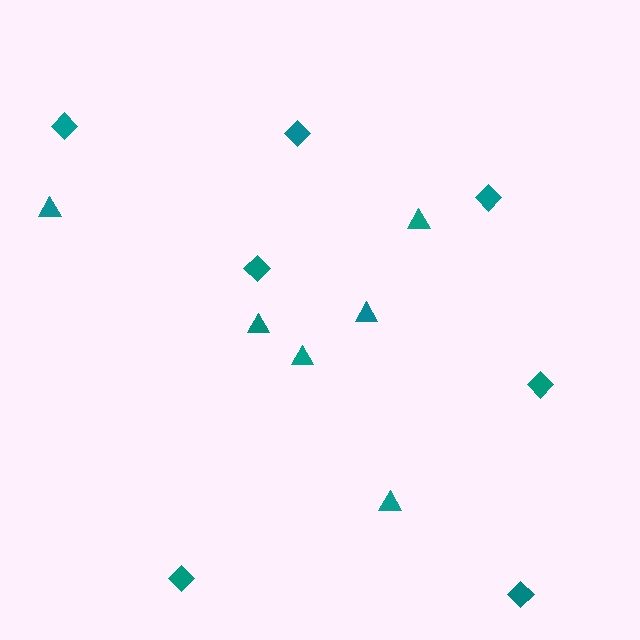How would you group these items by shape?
There are 2 groups: one group of triangles (6) and one group of diamonds (7).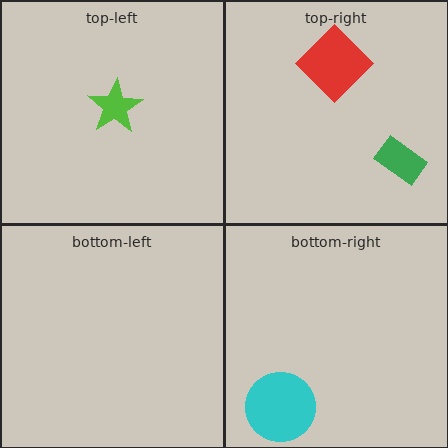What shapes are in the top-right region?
The red diamond, the green rectangle.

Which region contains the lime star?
The top-left region.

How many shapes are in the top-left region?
1.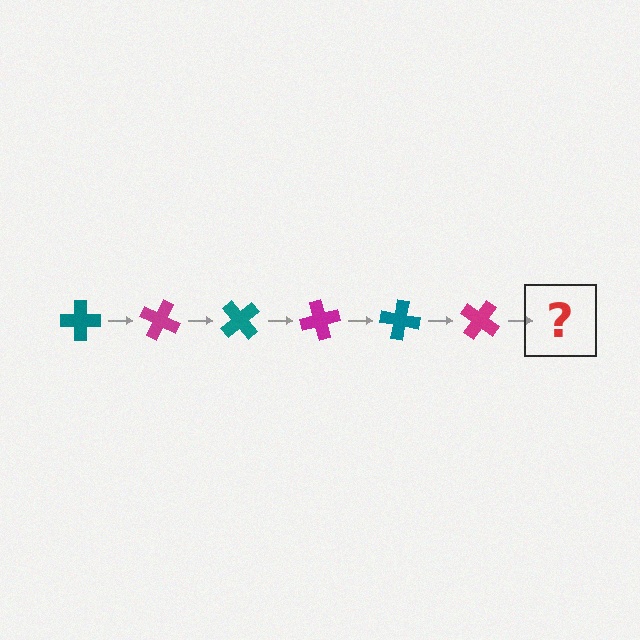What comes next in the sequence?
The next element should be a teal cross, rotated 150 degrees from the start.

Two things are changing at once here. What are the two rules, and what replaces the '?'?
The two rules are that it rotates 25 degrees each step and the color cycles through teal and magenta. The '?' should be a teal cross, rotated 150 degrees from the start.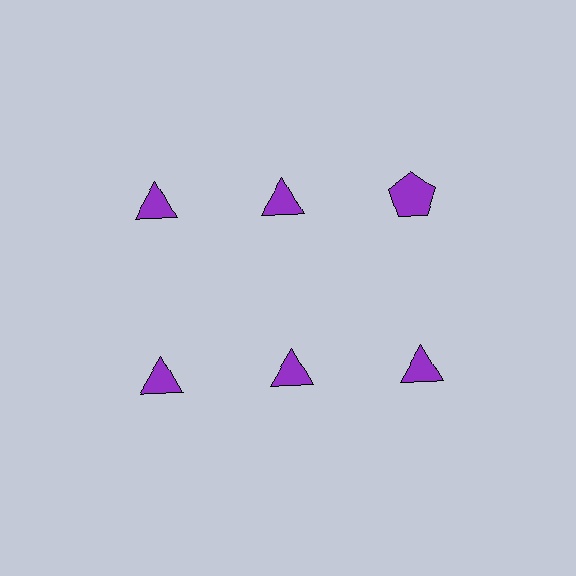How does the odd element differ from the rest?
It has a different shape: pentagon instead of triangle.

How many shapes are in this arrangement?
There are 6 shapes arranged in a grid pattern.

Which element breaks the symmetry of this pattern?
The purple pentagon in the top row, center column breaks the symmetry. All other shapes are purple triangles.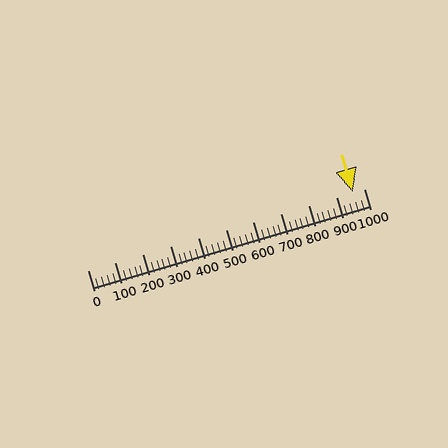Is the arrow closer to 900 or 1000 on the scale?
The arrow is closer to 1000.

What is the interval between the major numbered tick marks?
The major tick marks are spaced 100 units apart.